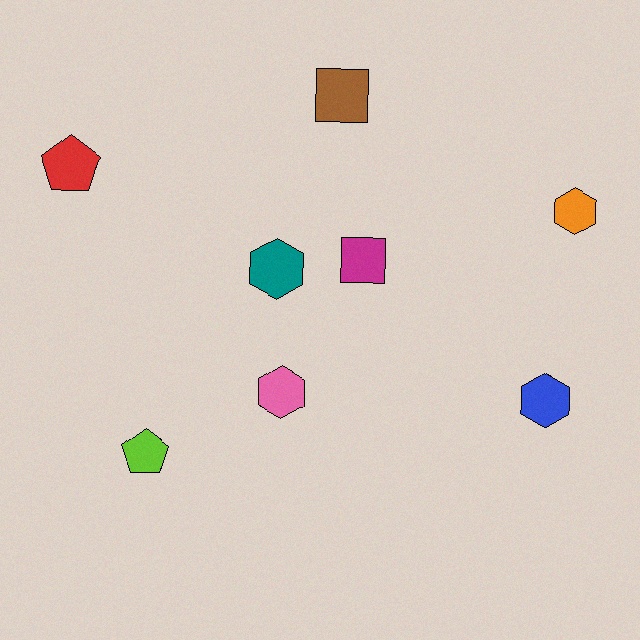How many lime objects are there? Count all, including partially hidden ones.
There is 1 lime object.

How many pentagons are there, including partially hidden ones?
There are 2 pentagons.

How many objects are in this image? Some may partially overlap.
There are 8 objects.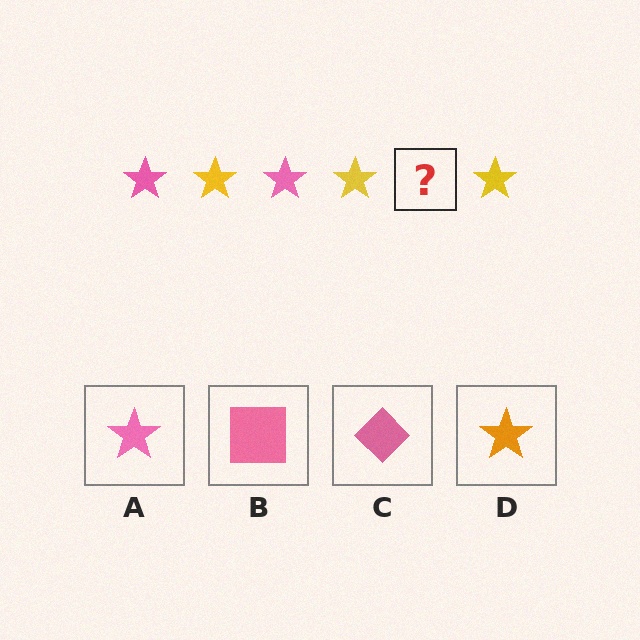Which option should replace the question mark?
Option A.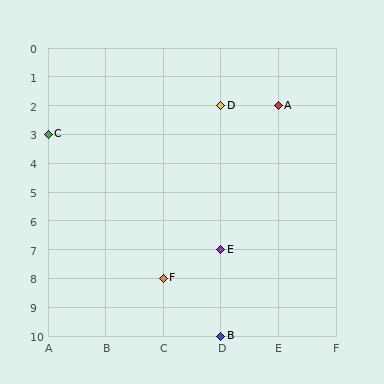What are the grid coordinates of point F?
Point F is at grid coordinates (C, 8).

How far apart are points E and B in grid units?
Points E and B are 3 rows apart.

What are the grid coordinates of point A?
Point A is at grid coordinates (E, 2).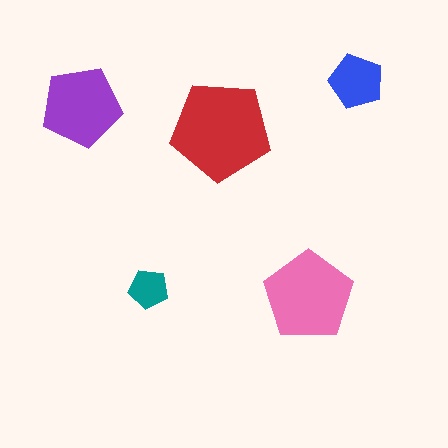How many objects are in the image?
There are 5 objects in the image.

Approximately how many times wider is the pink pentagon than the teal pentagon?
About 2.5 times wider.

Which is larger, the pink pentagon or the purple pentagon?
The pink one.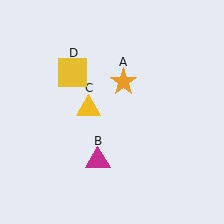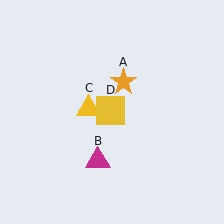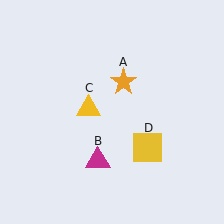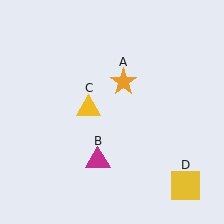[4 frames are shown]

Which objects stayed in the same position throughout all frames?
Orange star (object A) and magenta triangle (object B) and yellow triangle (object C) remained stationary.